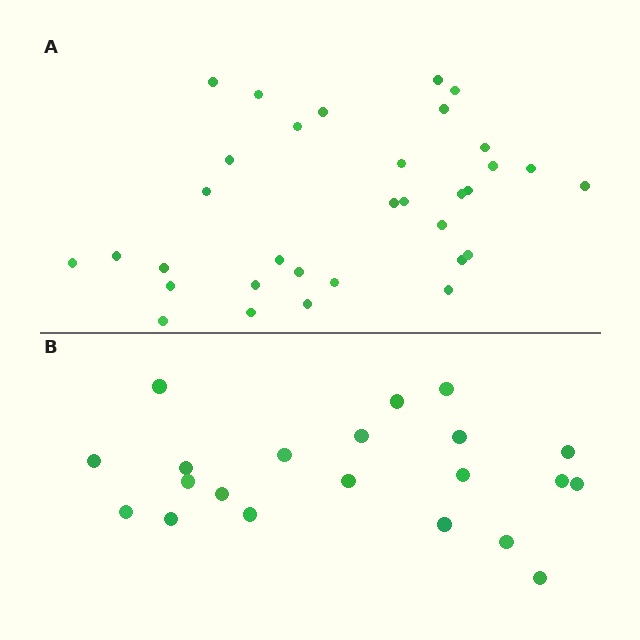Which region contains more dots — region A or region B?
Region A (the top region) has more dots.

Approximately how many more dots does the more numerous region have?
Region A has roughly 12 or so more dots than region B.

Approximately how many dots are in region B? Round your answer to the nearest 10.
About 20 dots. (The exact count is 21, which rounds to 20.)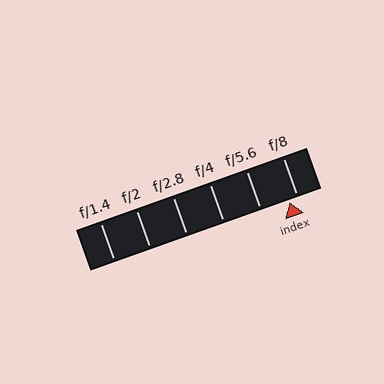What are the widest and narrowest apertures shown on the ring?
The widest aperture shown is f/1.4 and the narrowest is f/8.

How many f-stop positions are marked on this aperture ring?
There are 6 f-stop positions marked.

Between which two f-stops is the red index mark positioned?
The index mark is between f/5.6 and f/8.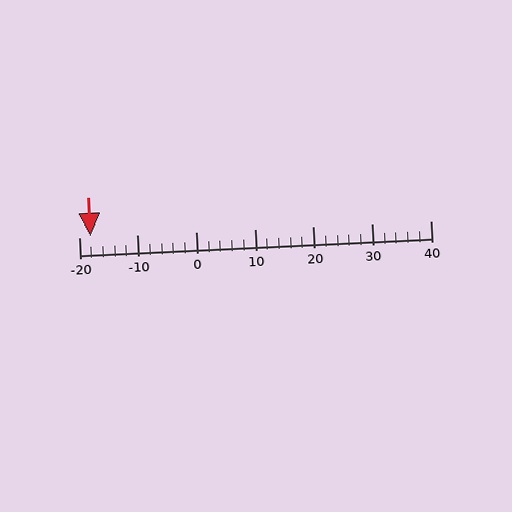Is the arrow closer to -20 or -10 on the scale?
The arrow is closer to -20.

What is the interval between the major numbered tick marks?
The major tick marks are spaced 10 units apart.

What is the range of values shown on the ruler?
The ruler shows values from -20 to 40.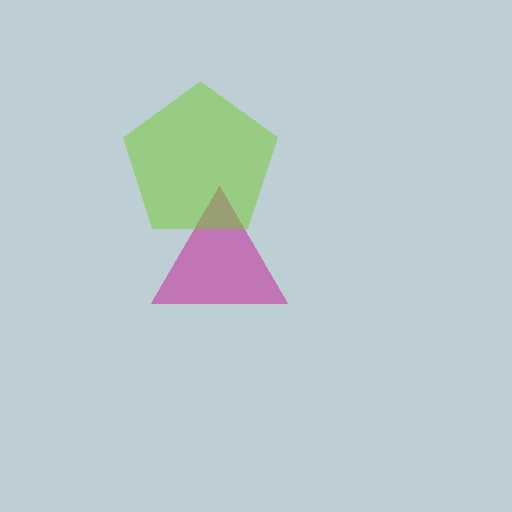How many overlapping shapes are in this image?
There are 2 overlapping shapes in the image.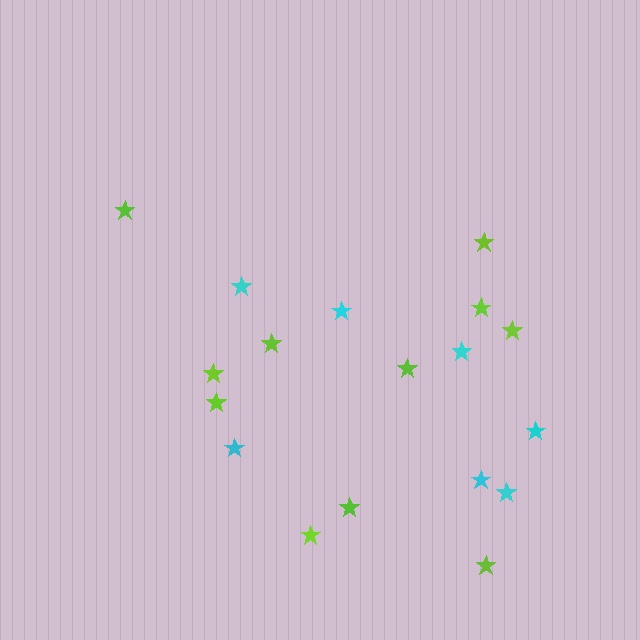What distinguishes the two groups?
There are 2 groups: one group of cyan stars (7) and one group of lime stars (11).